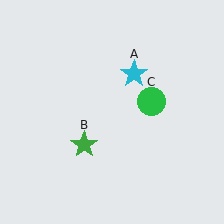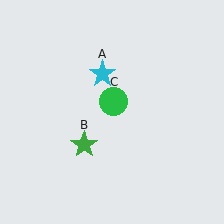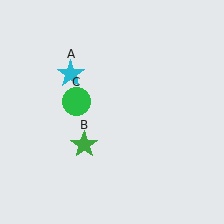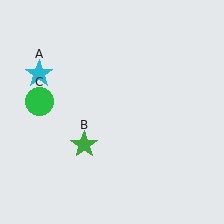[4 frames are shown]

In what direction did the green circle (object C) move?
The green circle (object C) moved left.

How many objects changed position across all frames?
2 objects changed position: cyan star (object A), green circle (object C).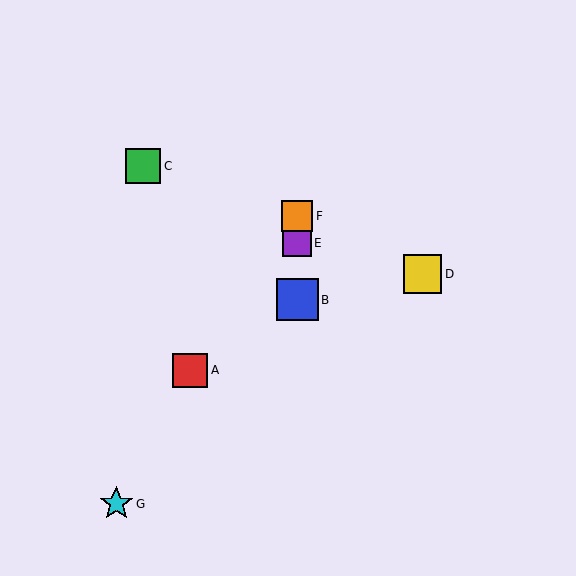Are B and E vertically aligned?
Yes, both are at x≈297.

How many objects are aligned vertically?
3 objects (B, E, F) are aligned vertically.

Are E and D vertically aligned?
No, E is at x≈297 and D is at x≈423.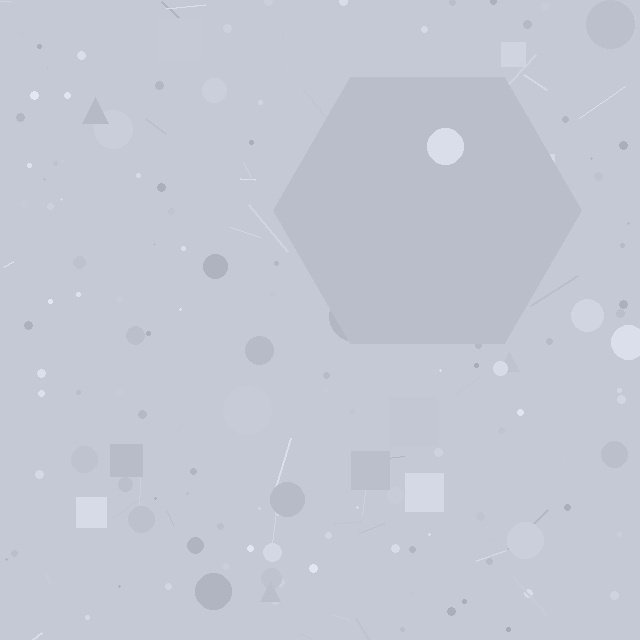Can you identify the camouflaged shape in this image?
The camouflaged shape is a hexagon.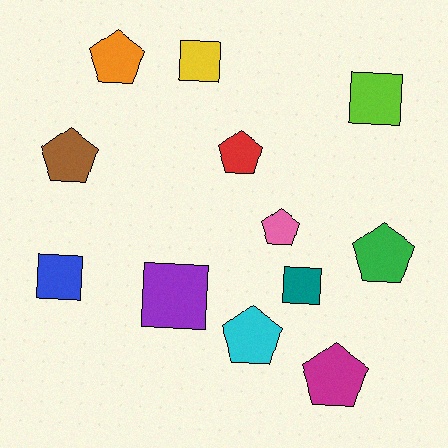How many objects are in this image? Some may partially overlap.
There are 12 objects.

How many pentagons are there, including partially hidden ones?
There are 7 pentagons.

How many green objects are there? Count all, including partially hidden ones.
There is 1 green object.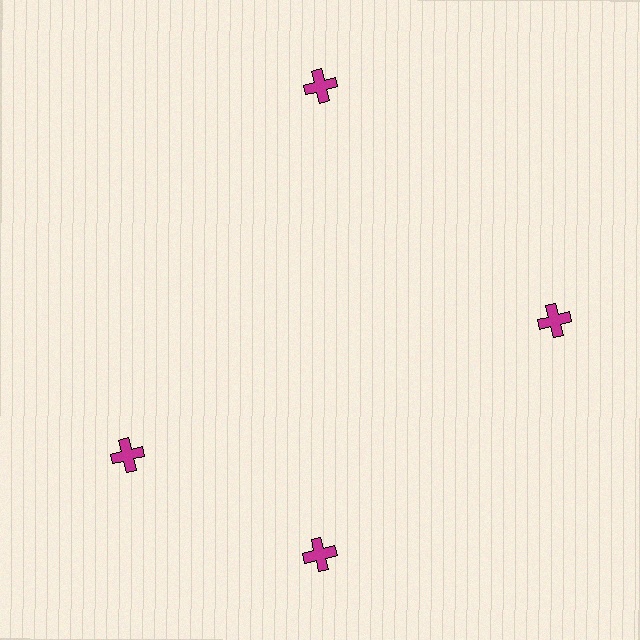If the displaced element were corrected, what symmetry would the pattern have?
It would have 4-fold rotational symmetry — the pattern would map onto itself every 90 degrees.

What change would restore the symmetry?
The symmetry would be restored by rotating it back into even spacing with its neighbors so that all 4 crosses sit at equal angles and equal distance from the center.